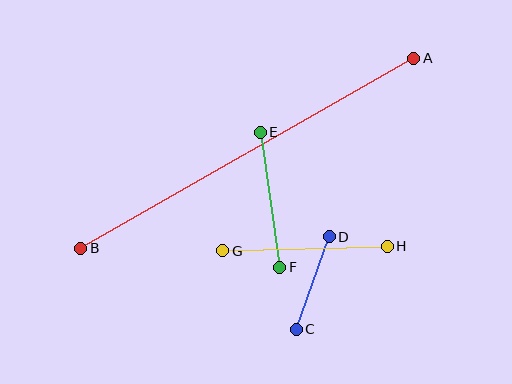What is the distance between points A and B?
The distance is approximately 383 pixels.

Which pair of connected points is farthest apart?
Points A and B are farthest apart.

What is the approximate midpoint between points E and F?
The midpoint is at approximately (270, 200) pixels.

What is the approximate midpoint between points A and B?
The midpoint is at approximately (247, 153) pixels.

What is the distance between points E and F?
The distance is approximately 136 pixels.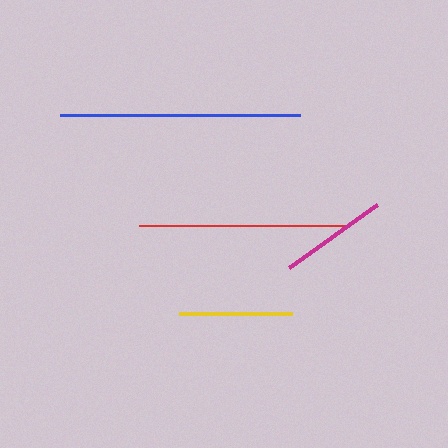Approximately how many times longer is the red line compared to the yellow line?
The red line is approximately 1.8 times the length of the yellow line.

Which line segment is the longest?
The blue line is the longest at approximately 240 pixels.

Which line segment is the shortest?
The magenta line is the shortest at approximately 108 pixels.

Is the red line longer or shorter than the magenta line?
The red line is longer than the magenta line.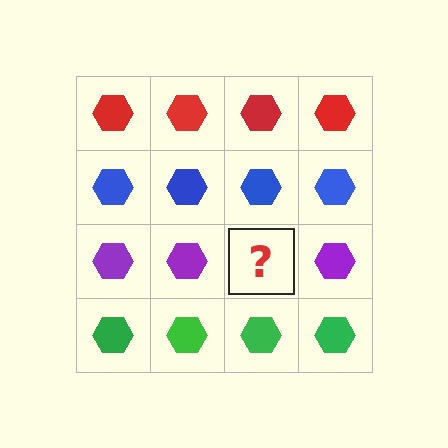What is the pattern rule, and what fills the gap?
The rule is that each row has a consistent color. The gap should be filled with a purple hexagon.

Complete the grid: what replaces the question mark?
The question mark should be replaced with a purple hexagon.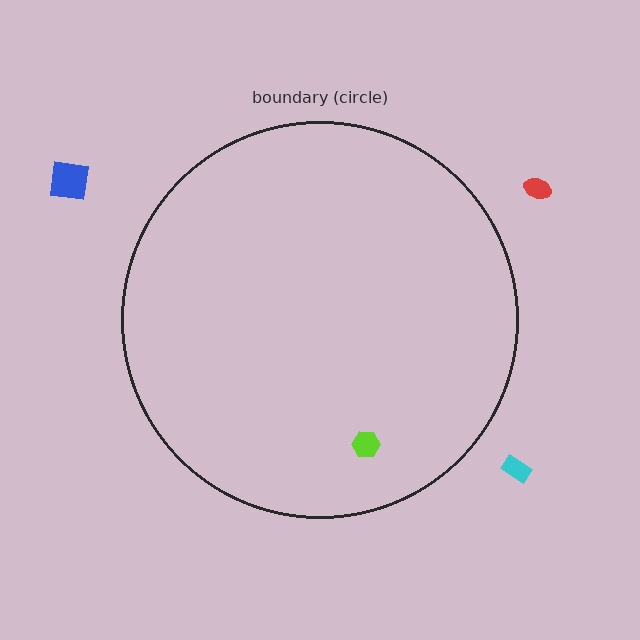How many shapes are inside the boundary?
1 inside, 3 outside.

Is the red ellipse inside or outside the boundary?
Outside.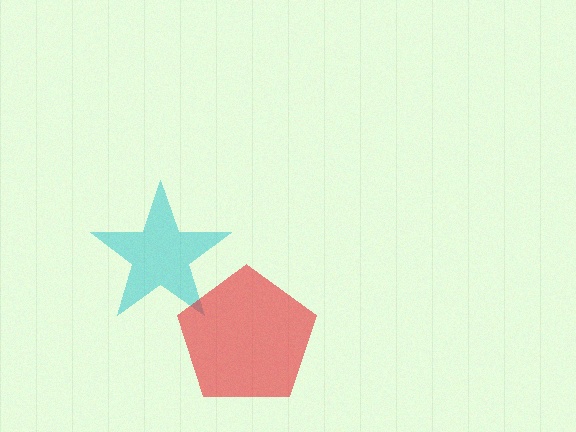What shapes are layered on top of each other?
The layered shapes are: a cyan star, a red pentagon.